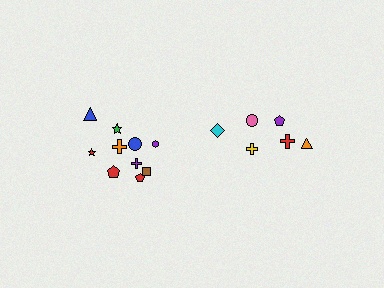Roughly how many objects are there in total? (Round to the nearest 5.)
Roughly 15 objects in total.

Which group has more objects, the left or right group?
The left group.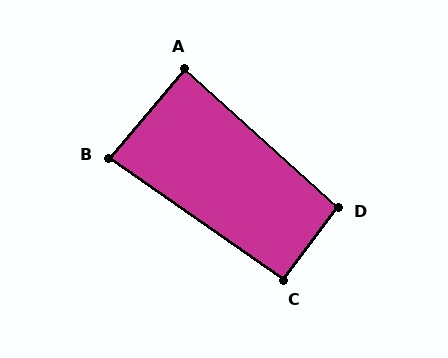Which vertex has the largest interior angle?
D, at approximately 95 degrees.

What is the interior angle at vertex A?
Approximately 88 degrees (approximately right).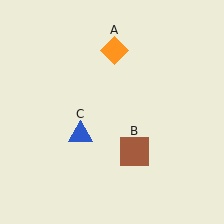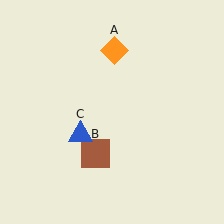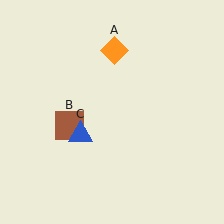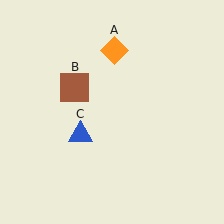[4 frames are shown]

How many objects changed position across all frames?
1 object changed position: brown square (object B).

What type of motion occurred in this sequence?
The brown square (object B) rotated clockwise around the center of the scene.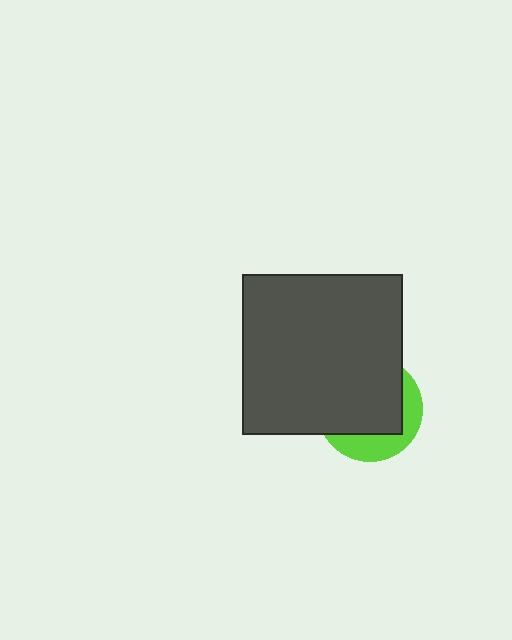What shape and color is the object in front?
The object in front is a dark gray square.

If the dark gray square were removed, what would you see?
You would see the complete lime circle.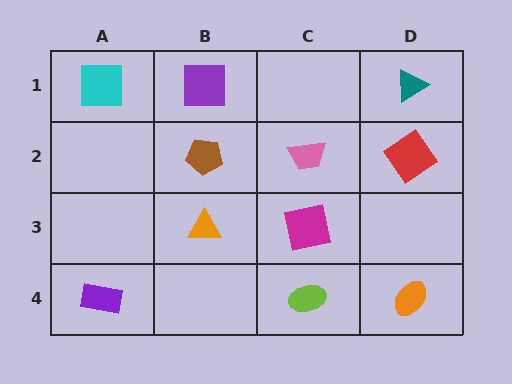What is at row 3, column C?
A magenta square.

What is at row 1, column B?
A purple square.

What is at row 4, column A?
A purple rectangle.